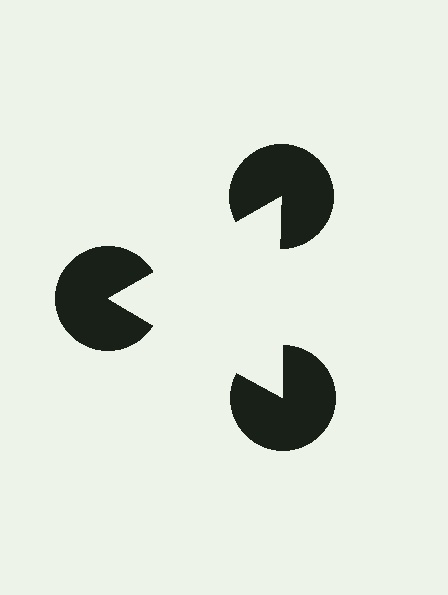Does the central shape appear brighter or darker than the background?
It typically appears slightly brighter than the background, even though no actual brightness change is drawn.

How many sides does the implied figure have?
3 sides.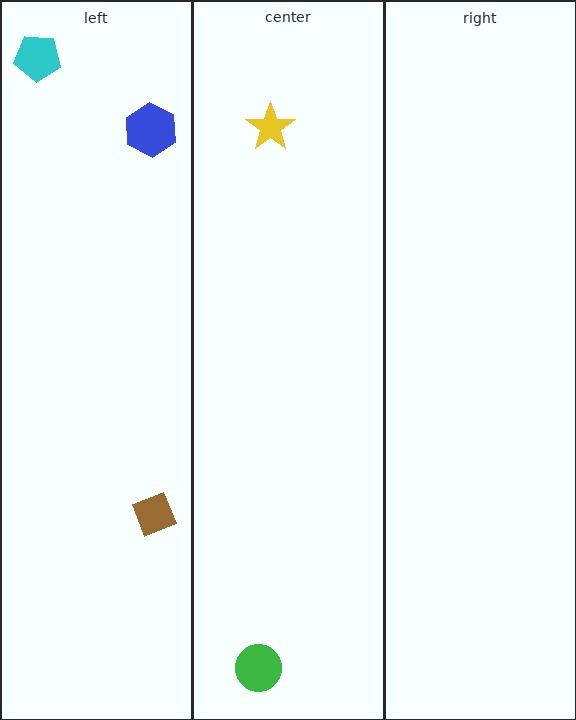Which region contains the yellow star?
The center region.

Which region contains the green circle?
The center region.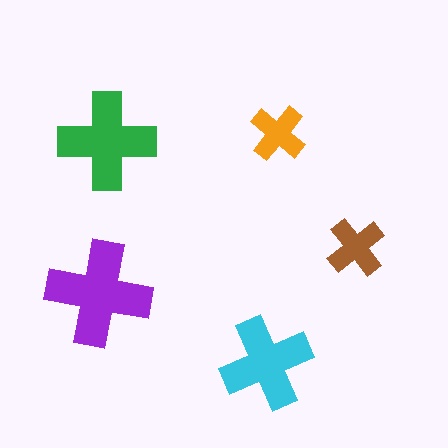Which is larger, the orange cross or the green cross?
The green one.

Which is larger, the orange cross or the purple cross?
The purple one.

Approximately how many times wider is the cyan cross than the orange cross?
About 1.5 times wider.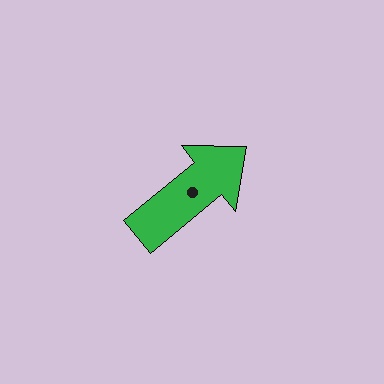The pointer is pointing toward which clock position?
Roughly 2 o'clock.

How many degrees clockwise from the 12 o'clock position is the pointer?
Approximately 51 degrees.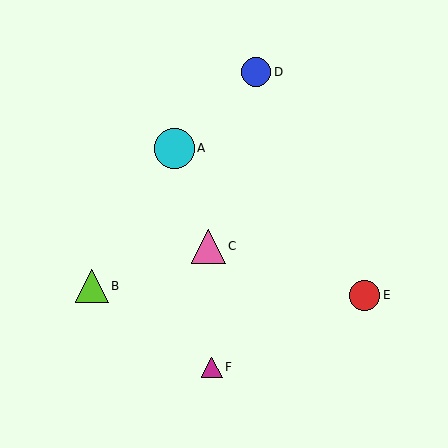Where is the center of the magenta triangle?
The center of the magenta triangle is at (212, 367).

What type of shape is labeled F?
Shape F is a magenta triangle.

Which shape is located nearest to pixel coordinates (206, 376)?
The magenta triangle (labeled F) at (212, 367) is nearest to that location.